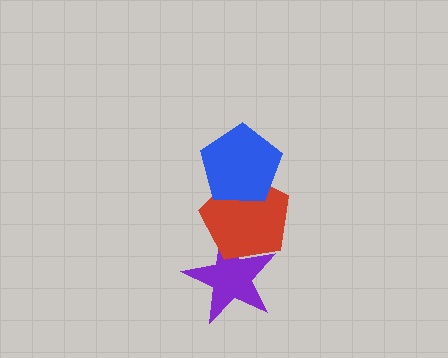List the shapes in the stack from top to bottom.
From top to bottom: the blue pentagon, the red pentagon, the purple star.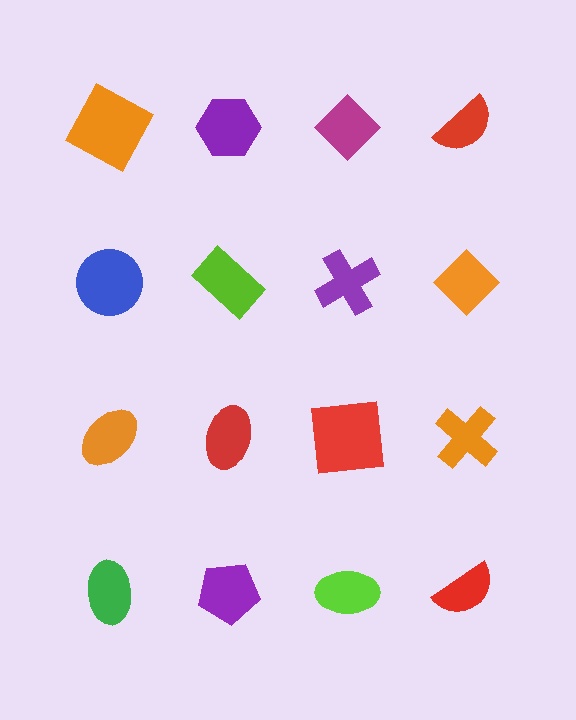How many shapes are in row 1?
4 shapes.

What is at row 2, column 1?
A blue circle.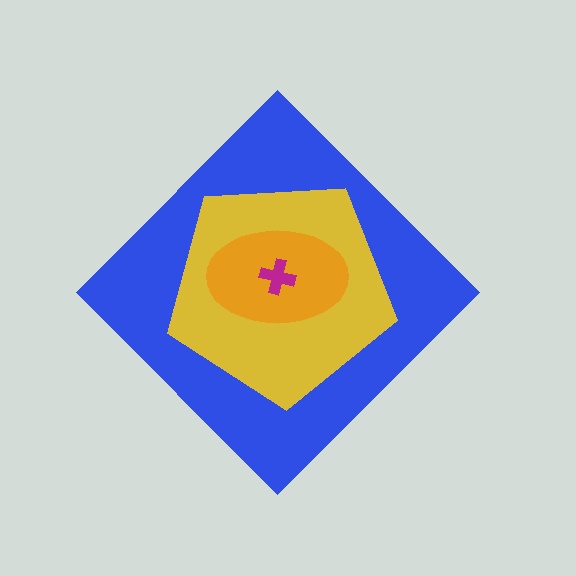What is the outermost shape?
The blue diamond.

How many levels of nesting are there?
4.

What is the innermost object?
The magenta cross.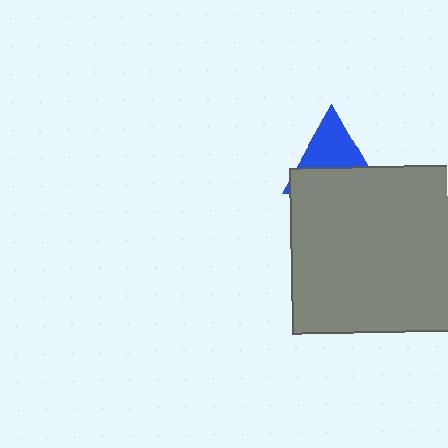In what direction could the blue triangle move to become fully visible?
The blue triangle could move up. That would shift it out from behind the gray square entirely.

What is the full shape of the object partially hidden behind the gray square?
The partially hidden object is a blue triangle.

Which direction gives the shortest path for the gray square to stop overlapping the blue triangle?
Moving down gives the shortest separation.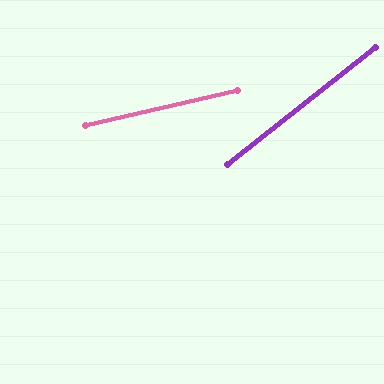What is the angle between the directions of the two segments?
Approximately 25 degrees.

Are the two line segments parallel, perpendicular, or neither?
Neither parallel nor perpendicular — they differ by about 25°.